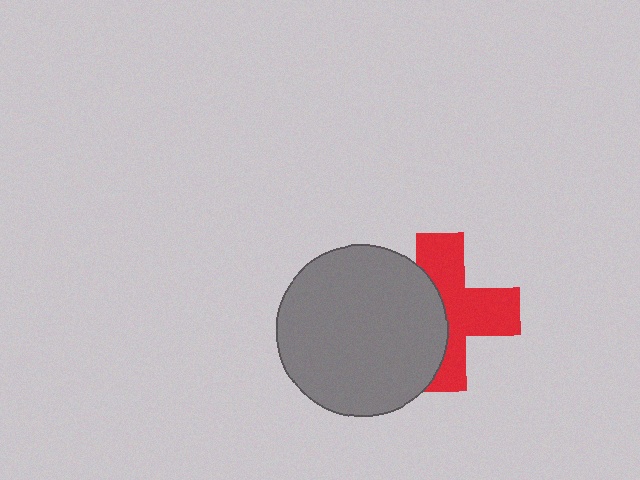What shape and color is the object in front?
The object in front is a gray circle.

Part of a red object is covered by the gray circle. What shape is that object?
It is a cross.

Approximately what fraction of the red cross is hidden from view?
Roughly 43% of the red cross is hidden behind the gray circle.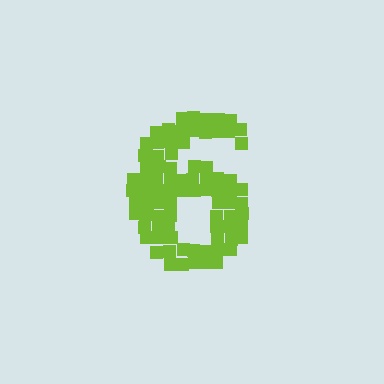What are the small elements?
The small elements are squares.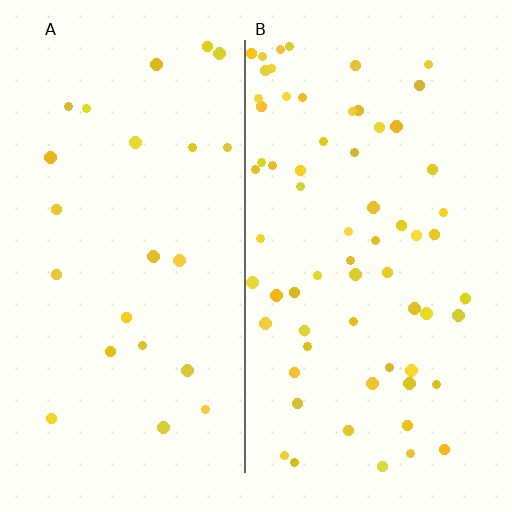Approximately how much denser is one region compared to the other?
Approximately 2.8× — region B over region A.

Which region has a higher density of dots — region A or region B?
B (the right).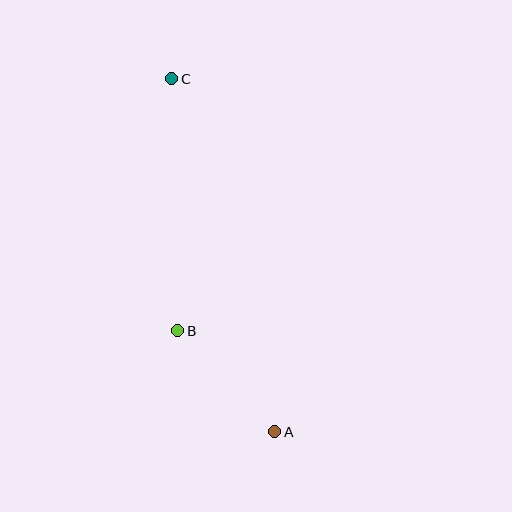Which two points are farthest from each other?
Points A and C are farthest from each other.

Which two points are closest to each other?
Points A and B are closest to each other.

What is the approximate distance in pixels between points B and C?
The distance between B and C is approximately 252 pixels.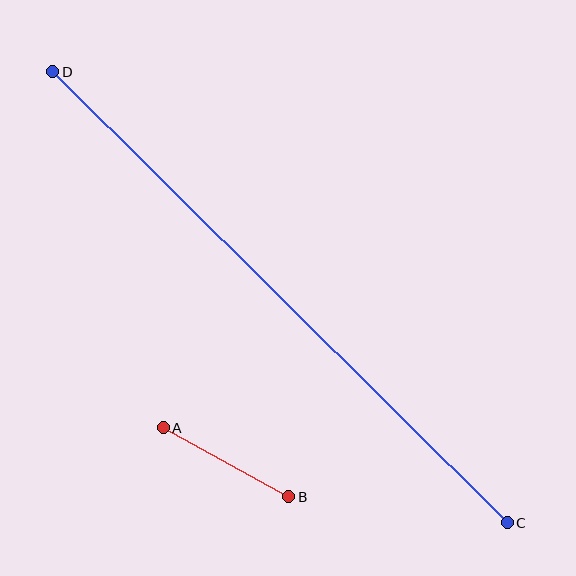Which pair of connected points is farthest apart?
Points C and D are farthest apart.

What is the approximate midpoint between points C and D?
The midpoint is at approximately (280, 297) pixels.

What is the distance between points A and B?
The distance is approximately 143 pixels.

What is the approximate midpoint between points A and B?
The midpoint is at approximately (226, 462) pixels.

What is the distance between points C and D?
The distance is approximately 640 pixels.